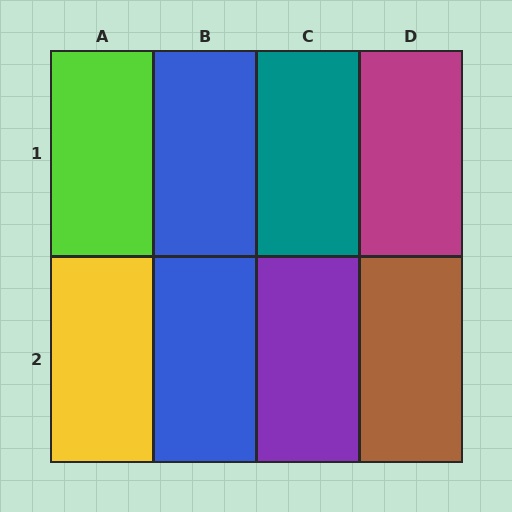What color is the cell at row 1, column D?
Magenta.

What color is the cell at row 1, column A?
Lime.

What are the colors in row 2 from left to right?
Yellow, blue, purple, brown.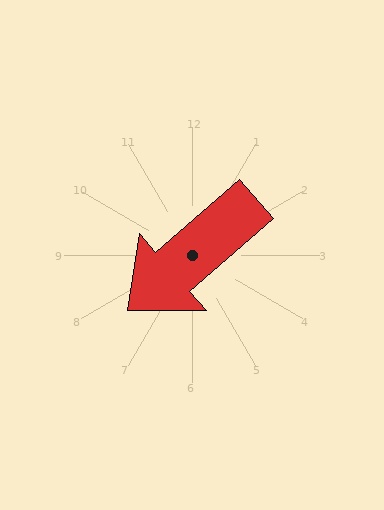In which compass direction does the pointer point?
Southwest.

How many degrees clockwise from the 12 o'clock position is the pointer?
Approximately 229 degrees.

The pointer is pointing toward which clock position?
Roughly 8 o'clock.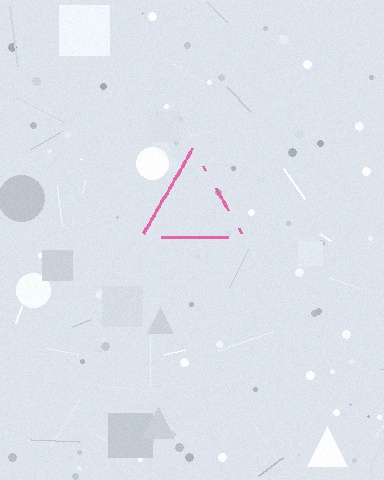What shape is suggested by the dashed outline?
The dashed outline suggests a triangle.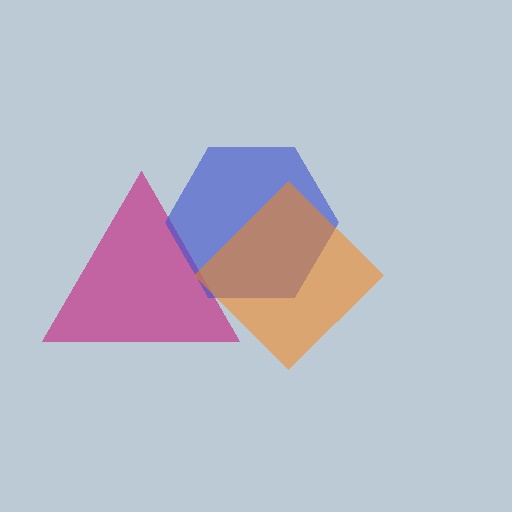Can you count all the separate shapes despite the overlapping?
Yes, there are 3 separate shapes.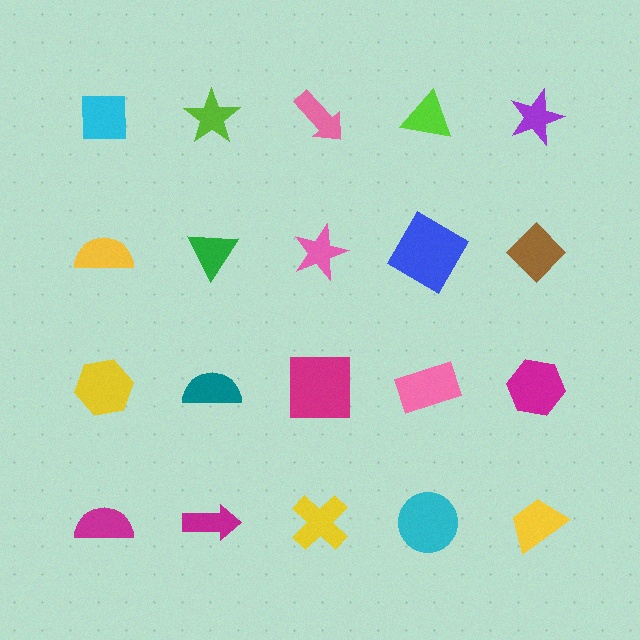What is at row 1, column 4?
A lime triangle.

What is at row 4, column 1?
A magenta semicircle.